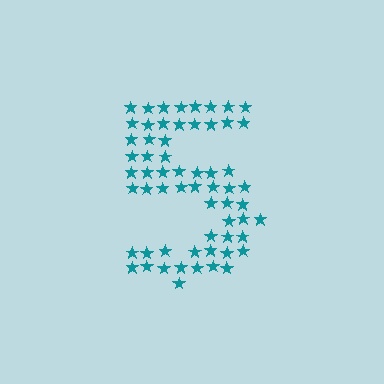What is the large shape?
The large shape is the digit 5.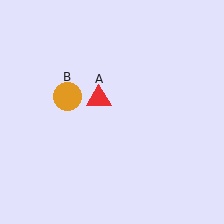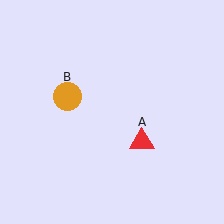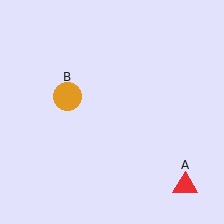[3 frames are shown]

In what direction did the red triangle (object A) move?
The red triangle (object A) moved down and to the right.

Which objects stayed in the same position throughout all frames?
Orange circle (object B) remained stationary.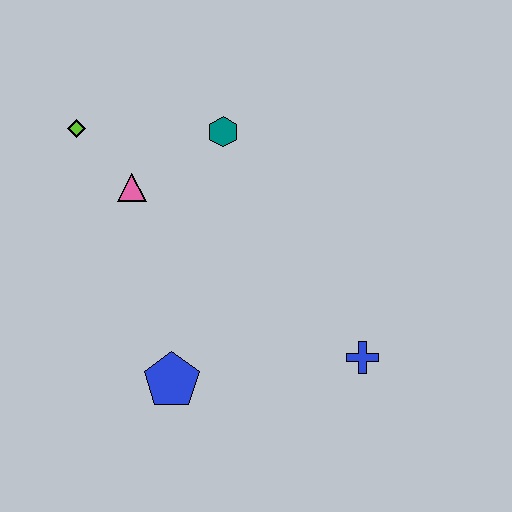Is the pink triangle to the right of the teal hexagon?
No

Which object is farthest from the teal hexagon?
The blue cross is farthest from the teal hexagon.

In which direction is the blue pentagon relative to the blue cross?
The blue pentagon is to the left of the blue cross.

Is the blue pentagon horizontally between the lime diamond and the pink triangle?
No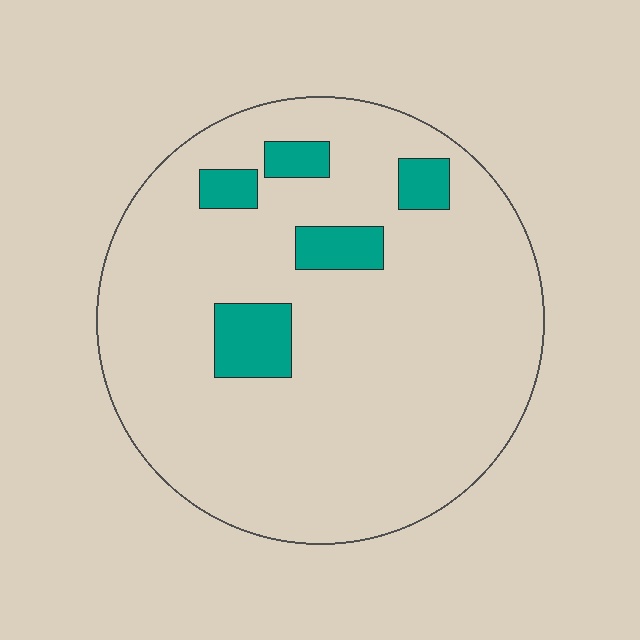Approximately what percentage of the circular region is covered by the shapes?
Approximately 10%.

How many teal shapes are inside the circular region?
5.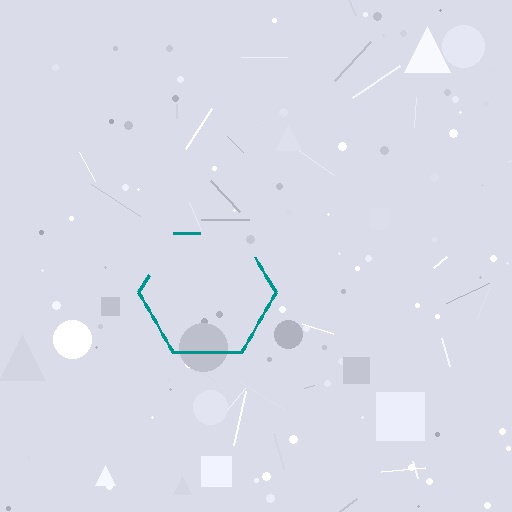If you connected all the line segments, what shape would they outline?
They would outline a hexagon.